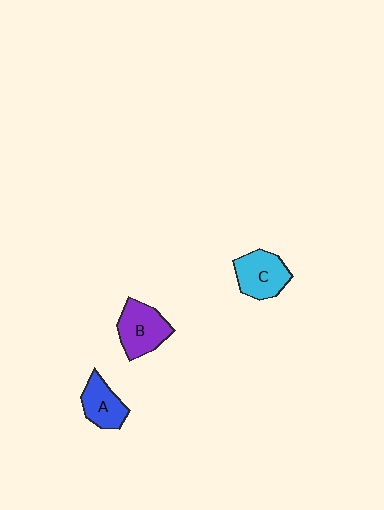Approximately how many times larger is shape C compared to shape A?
Approximately 1.2 times.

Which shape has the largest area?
Shape B (purple).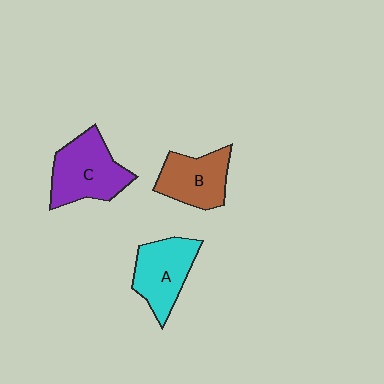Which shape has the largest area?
Shape C (purple).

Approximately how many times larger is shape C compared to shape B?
Approximately 1.3 times.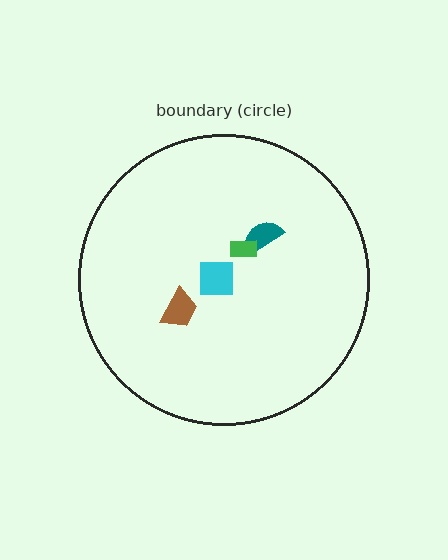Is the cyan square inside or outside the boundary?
Inside.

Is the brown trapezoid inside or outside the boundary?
Inside.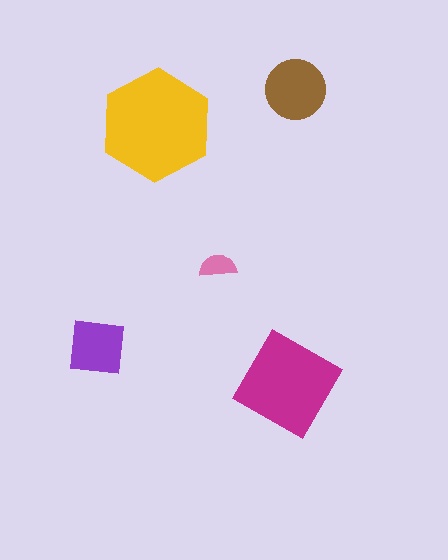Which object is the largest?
The yellow hexagon.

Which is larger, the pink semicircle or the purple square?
The purple square.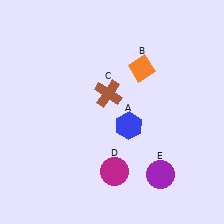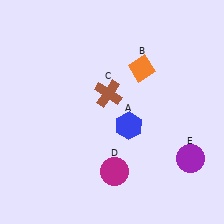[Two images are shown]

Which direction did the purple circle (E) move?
The purple circle (E) moved right.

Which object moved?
The purple circle (E) moved right.